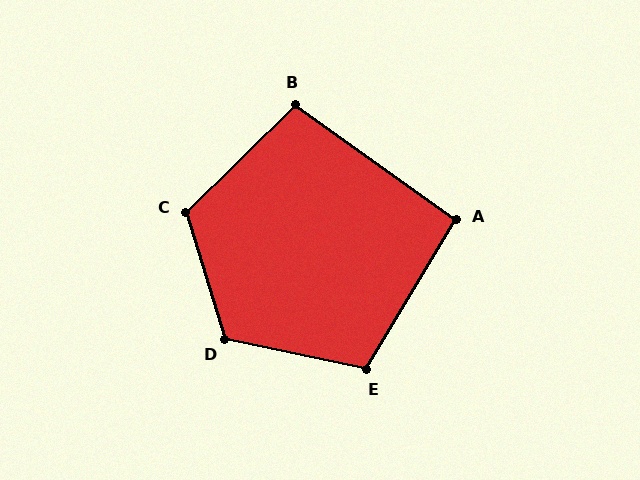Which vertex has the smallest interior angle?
A, at approximately 95 degrees.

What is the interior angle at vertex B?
Approximately 100 degrees (obtuse).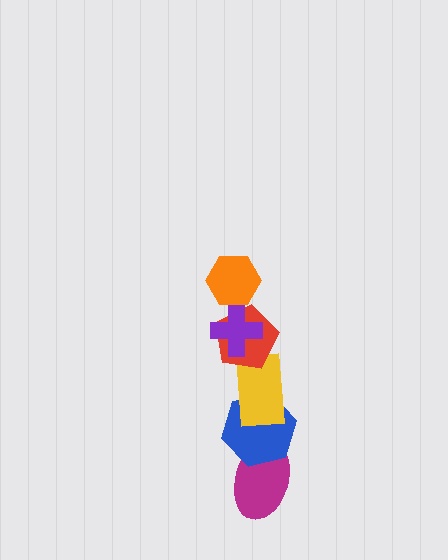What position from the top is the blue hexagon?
The blue hexagon is 5th from the top.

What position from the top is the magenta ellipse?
The magenta ellipse is 6th from the top.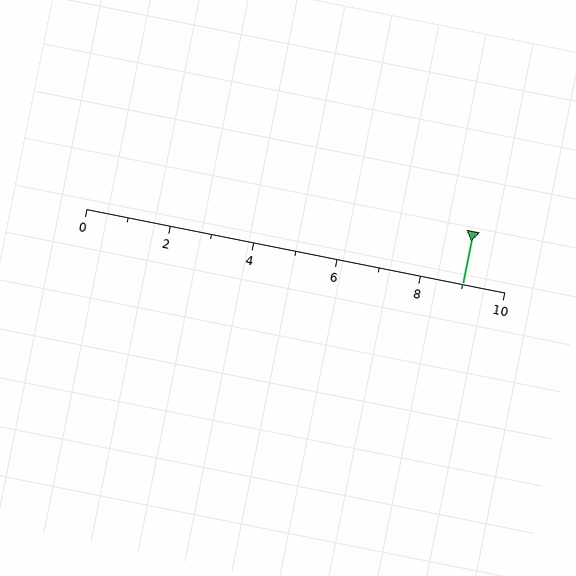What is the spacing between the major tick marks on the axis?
The major ticks are spaced 2 apart.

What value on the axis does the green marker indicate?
The marker indicates approximately 9.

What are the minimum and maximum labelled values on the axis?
The axis runs from 0 to 10.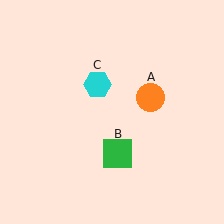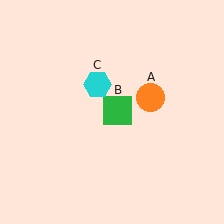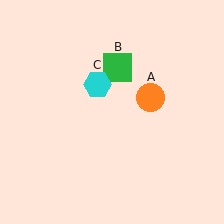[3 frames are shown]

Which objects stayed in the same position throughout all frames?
Orange circle (object A) and cyan hexagon (object C) remained stationary.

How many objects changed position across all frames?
1 object changed position: green square (object B).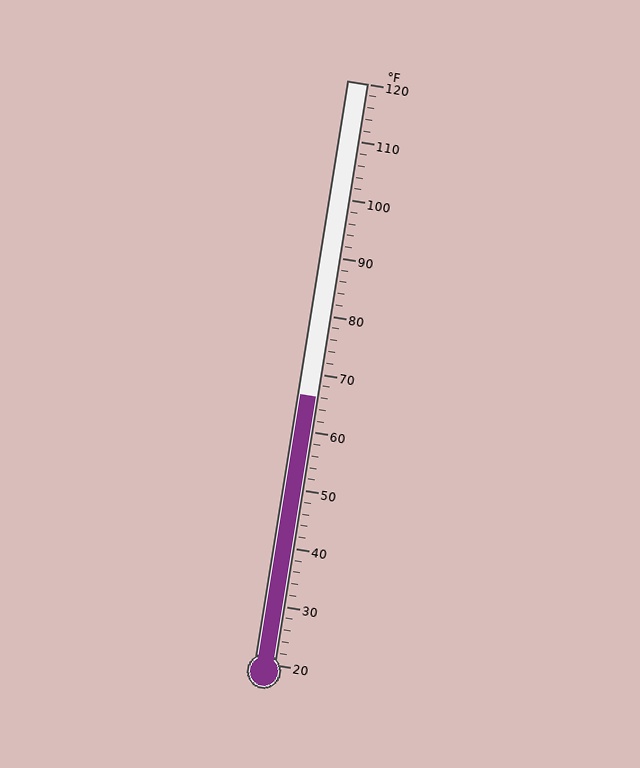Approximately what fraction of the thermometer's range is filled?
The thermometer is filled to approximately 45% of its range.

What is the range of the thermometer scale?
The thermometer scale ranges from 20°F to 120°F.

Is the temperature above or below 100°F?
The temperature is below 100°F.